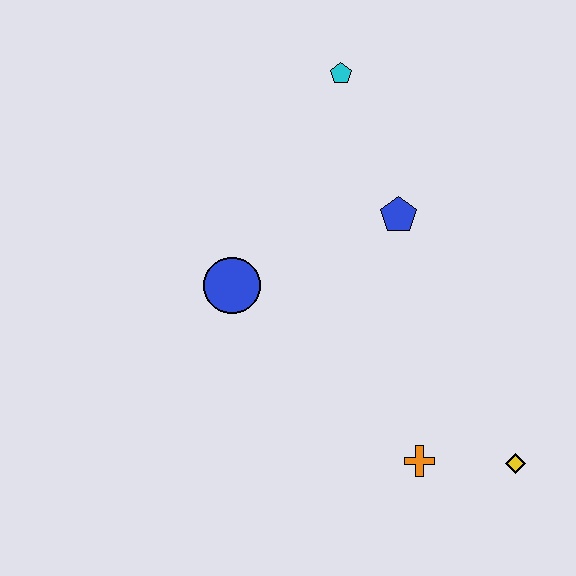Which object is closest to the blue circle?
The blue pentagon is closest to the blue circle.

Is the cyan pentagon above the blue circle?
Yes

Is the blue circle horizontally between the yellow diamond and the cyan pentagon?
No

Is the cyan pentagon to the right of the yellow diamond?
No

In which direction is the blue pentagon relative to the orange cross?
The blue pentagon is above the orange cross.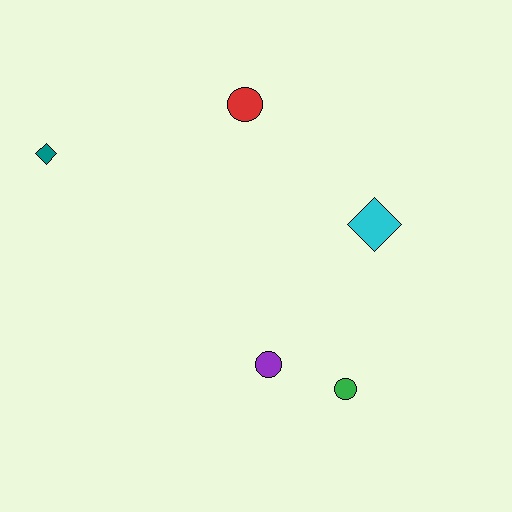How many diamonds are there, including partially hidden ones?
There are 2 diamonds.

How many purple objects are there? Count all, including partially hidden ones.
There is 1 purple object.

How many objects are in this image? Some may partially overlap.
There are 5 objects.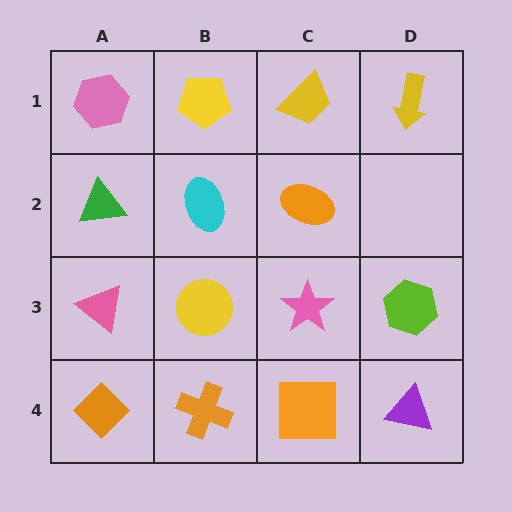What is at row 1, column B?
A yellow pentagon.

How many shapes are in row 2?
3 shapes.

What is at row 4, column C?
An orange square.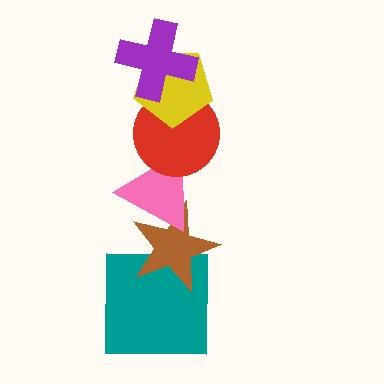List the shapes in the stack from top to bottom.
From top to bottom: the purple cross, the yellow pentagon, the red circle, the pink triangle, the brown star, the teal square.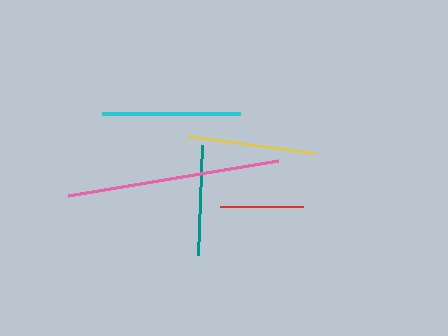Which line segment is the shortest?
The red line is the shortest at approximately 83 pixels.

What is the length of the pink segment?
The pink segment is approximately 213 pixels long.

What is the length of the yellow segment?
The yellow segment is approximately 128 pixels long.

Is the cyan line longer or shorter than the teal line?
The cyan line is longer than the teal line.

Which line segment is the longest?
The pink line is the longest at approximately 213 pixels.